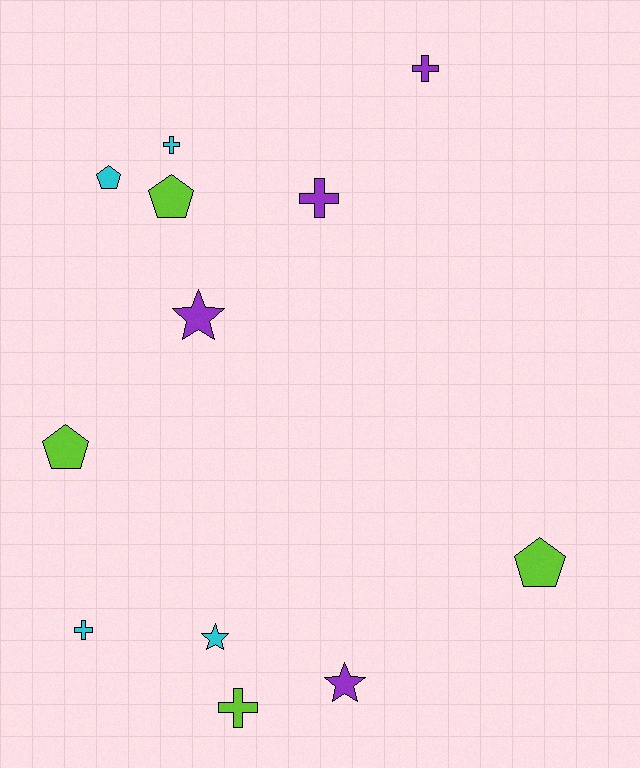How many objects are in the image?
There are 12 objects.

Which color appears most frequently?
Purple, with 4 objects.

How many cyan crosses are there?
There are 2 cyan crosses.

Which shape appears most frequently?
Cross, with 5 objects.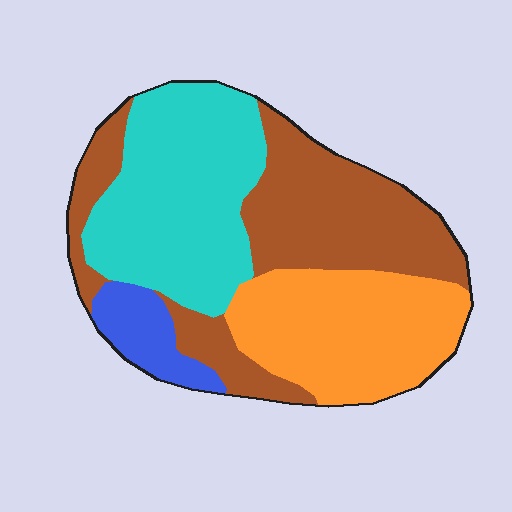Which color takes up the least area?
Blue, at roughly 5%.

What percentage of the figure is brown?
Brown covers around 35% of the figure.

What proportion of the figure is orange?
Orange covers about 25% of the figure.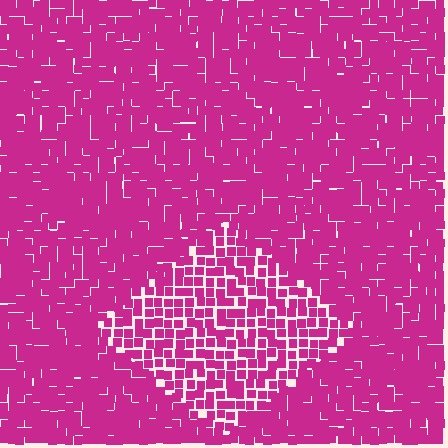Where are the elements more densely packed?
The elements are more densely packed outside the diamond boundary.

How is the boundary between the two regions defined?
The boundary is defined by a change in element density (approximately 1.6x ratio). All elements are the same color, size, and shape.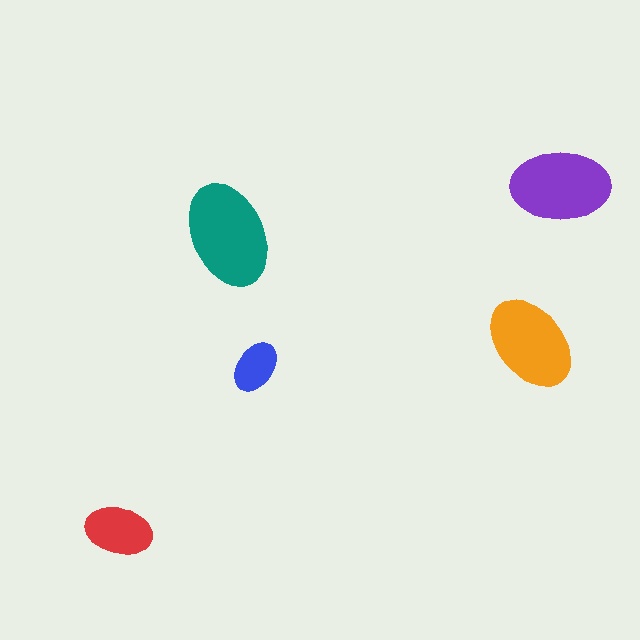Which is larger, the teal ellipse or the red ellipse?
The teal one.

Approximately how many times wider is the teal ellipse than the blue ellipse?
About 2 times wider.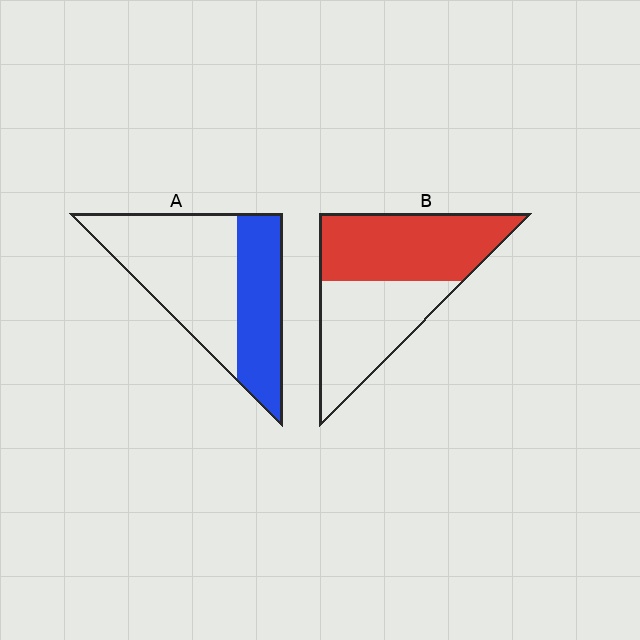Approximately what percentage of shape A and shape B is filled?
A is approximately 40% and B is approximately 55%.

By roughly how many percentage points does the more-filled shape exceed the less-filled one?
By roughly 15 percentage points (B over A).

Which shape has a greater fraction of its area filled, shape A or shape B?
Shape B.